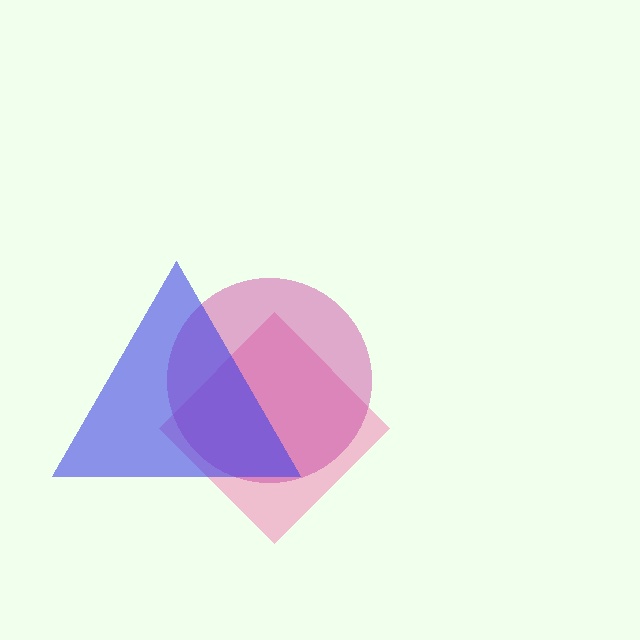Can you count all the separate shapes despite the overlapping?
Yes, there are 3 separate shapes.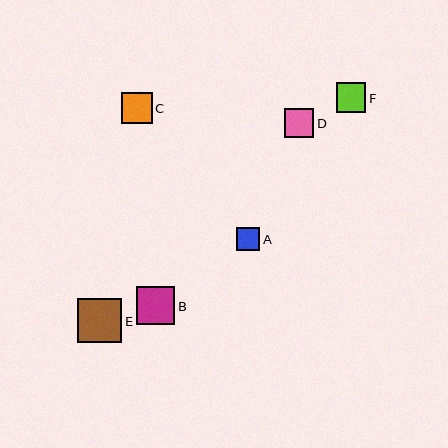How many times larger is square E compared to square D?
Square E is approximately 1.5 times the size of square D.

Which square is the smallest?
Square A is the smallest with a size of approximately 23 pixels.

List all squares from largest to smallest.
From largest to smallest: E, B, C, F, D, A.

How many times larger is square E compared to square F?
Square E is approximately 1.5 times the size of square F.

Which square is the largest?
Square E is the largest with a size of approximately 44 pixels.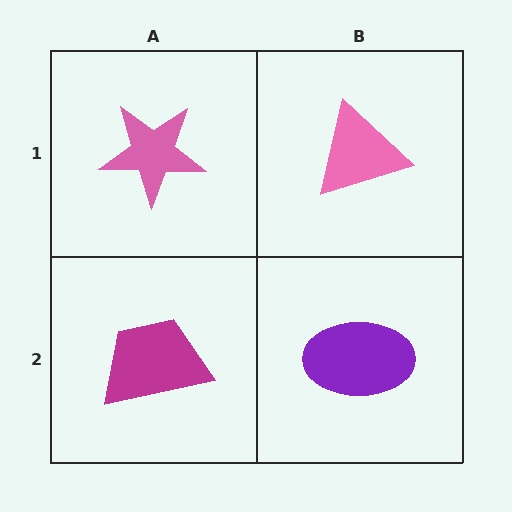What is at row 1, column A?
A pink star.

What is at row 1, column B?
A pink triangle.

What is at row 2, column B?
A purple ellipse.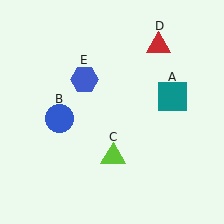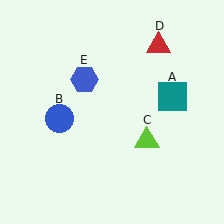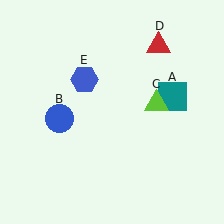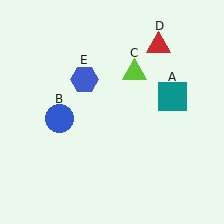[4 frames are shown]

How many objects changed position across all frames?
1 object changed position: lime triangle (object C).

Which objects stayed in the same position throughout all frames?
Teal square (object A) and blue circle (object B) and red triangle (object D) and blue hexagon (object E) remained stationary.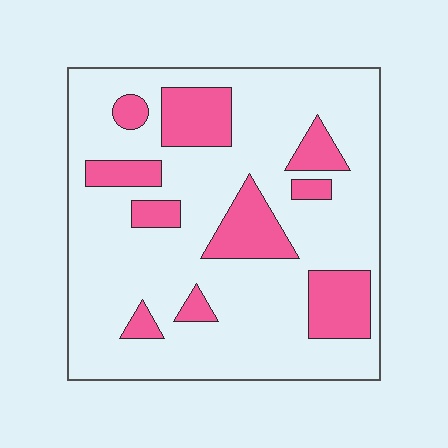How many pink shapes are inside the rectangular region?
10.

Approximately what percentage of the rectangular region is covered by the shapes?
Approximately 20%.